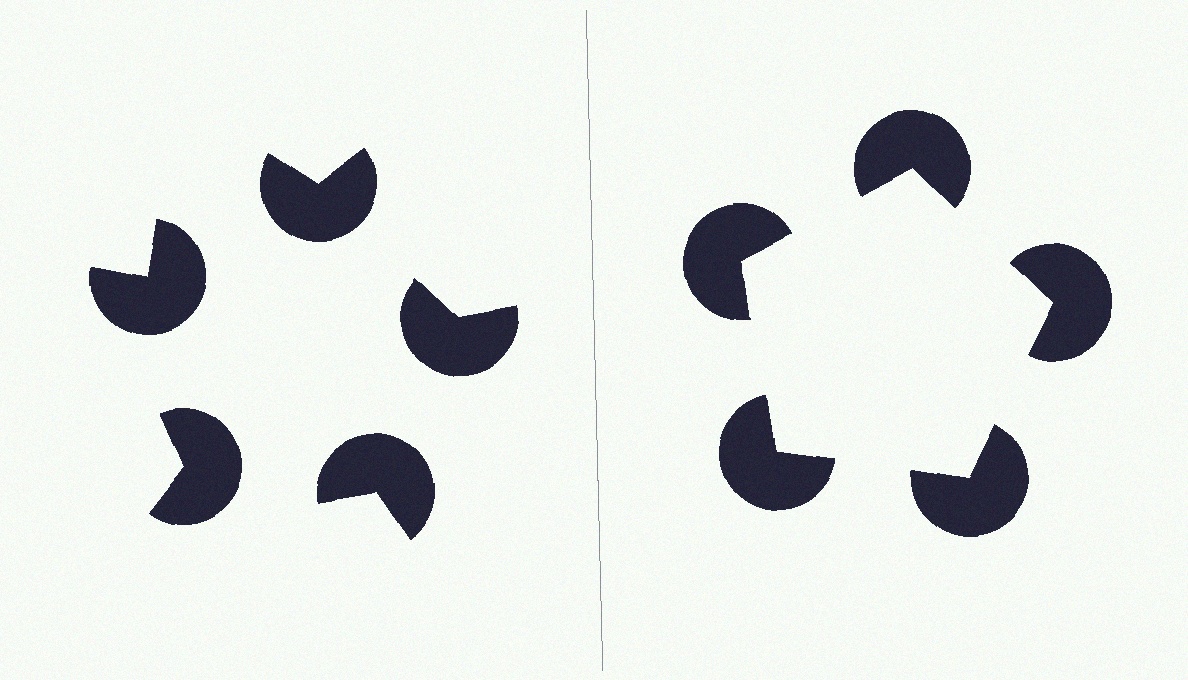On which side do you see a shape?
An illusory pentagon appears on the right side. On the left side the wedge cuts are rotated, so no coherent shape forms.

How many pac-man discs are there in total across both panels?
10 — 5 on each side.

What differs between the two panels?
The pac-man discs are positioned identically on both sides; only the wedge orientations differ. On the right they align to a pentagon; on the left they are misaligned.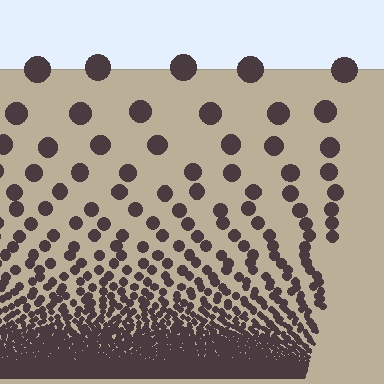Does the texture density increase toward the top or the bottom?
Density increases toward the bottom.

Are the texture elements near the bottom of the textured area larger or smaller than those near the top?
Smaller. The gradient is inverted — elements near the bottom are smaller and denser.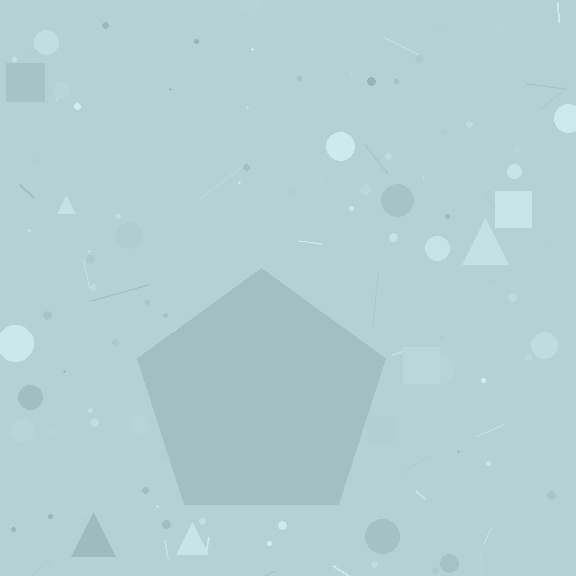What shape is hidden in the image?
A pentagon is hidden in the image.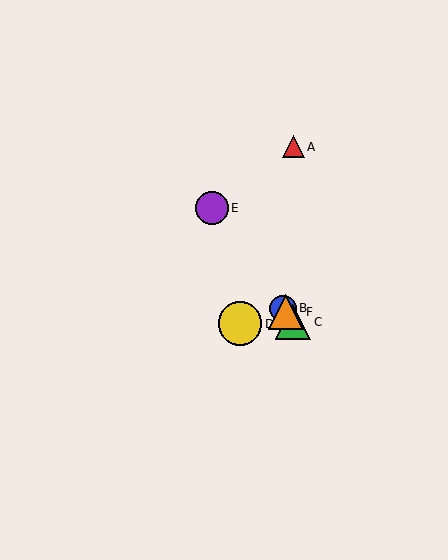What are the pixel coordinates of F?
Object F is at (286, 312).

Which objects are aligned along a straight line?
Objects B, C, E, F are aligned along a straight line.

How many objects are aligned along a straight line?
4 objects (B, C, E, F) are aligned along a straight line.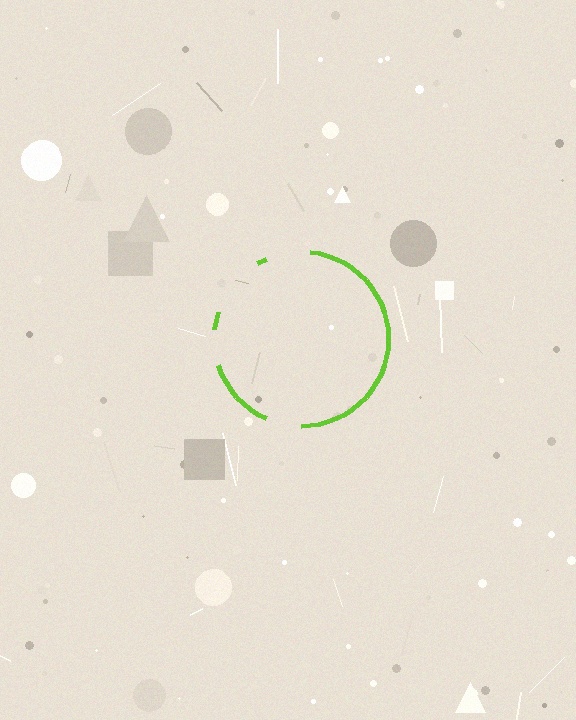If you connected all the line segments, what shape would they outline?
They would outline a circle.